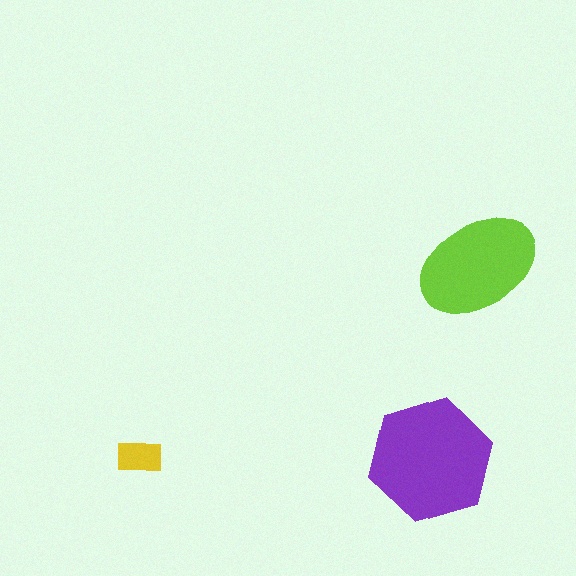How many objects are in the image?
There are 3 objects in the image.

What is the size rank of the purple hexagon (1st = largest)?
1st.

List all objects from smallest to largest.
The yellow rectangle, the lime ellipse, the purple hexagon.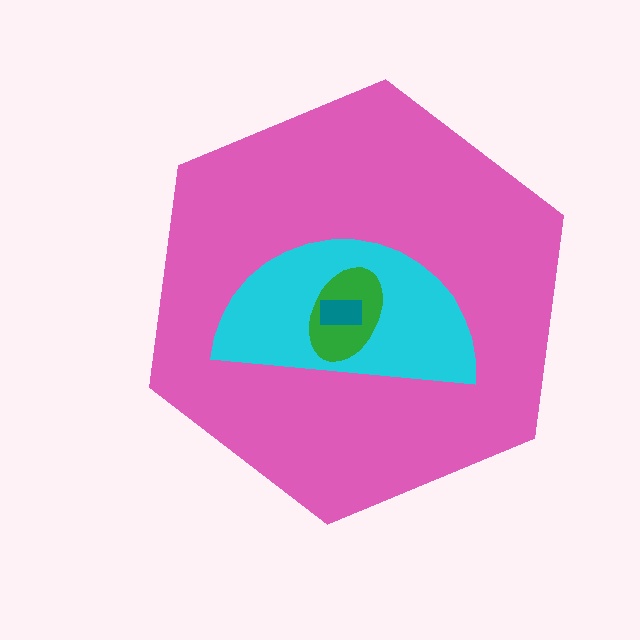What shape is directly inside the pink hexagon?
The cyan semicircle.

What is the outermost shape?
The pink hexagon.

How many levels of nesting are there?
4.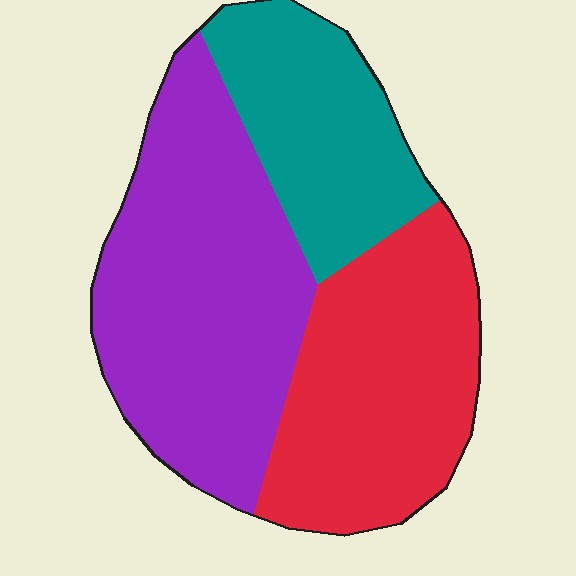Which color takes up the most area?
Purple, at roughly 45%.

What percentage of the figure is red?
Red covers roughly 35% of the figure.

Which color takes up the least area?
Teal, at roughly 25%.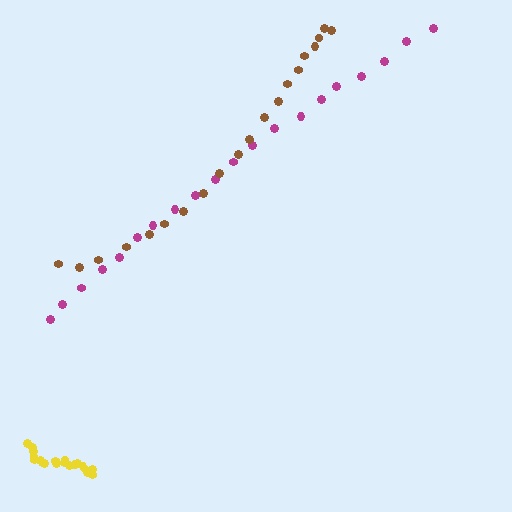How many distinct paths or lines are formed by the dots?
There are 3 distinct paths.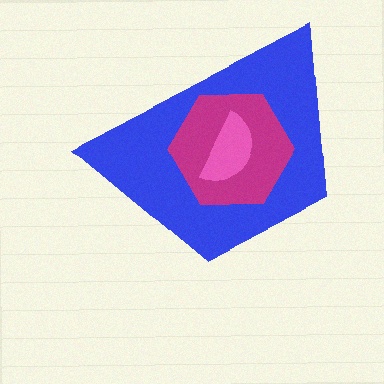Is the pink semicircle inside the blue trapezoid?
Yes.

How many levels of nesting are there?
3.